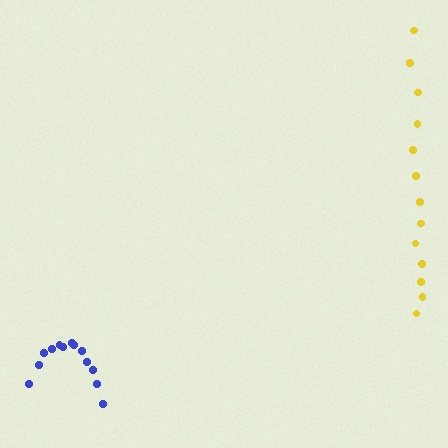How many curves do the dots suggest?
There are 2 distinct paths.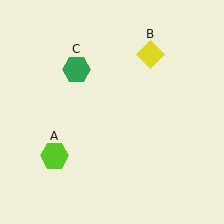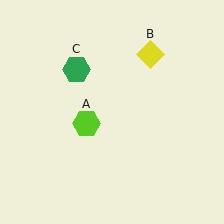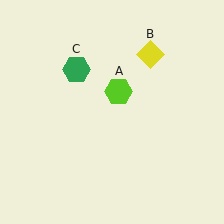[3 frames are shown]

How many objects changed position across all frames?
1 object changed position: lime hexagon (object A).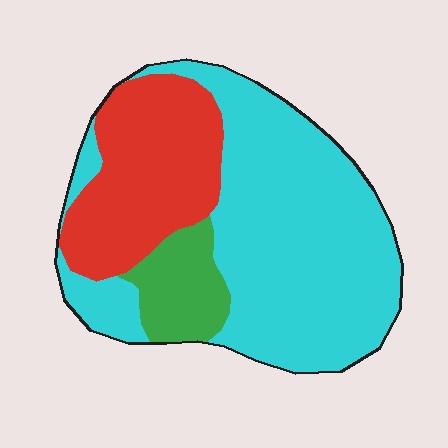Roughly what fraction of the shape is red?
Red covers roughly 30% of the shape.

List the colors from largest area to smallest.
From largest to smallest: cyan, red, green.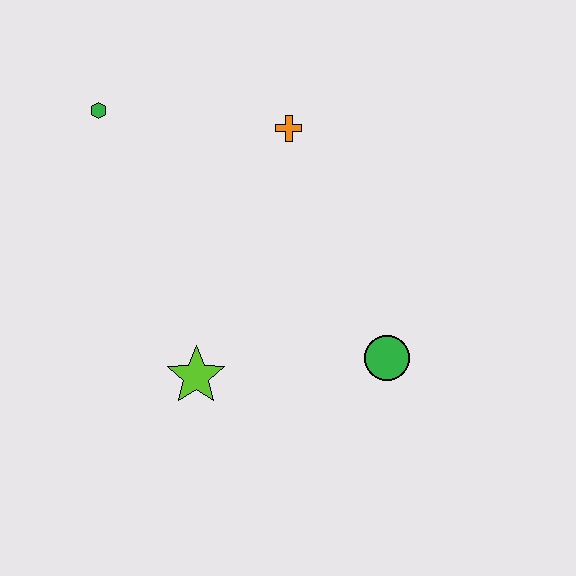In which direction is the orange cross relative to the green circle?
The orange cross is above the green circle.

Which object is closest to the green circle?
The lime star is closest to the green circle.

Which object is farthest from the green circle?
The green hexagon is farthest from the green circle.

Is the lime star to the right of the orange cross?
No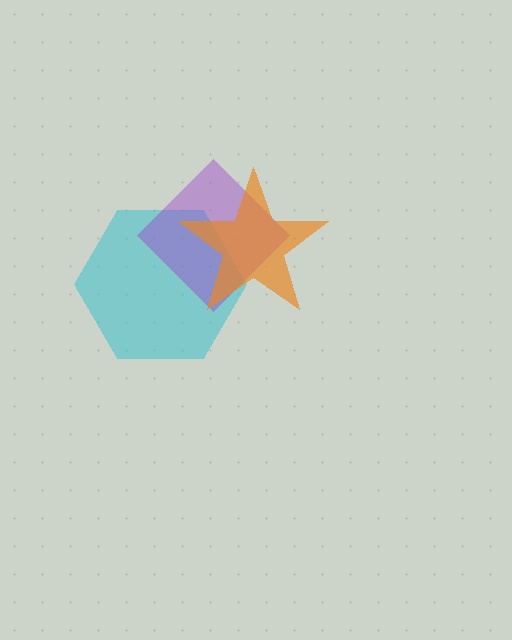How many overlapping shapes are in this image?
There are 3 overlapping shapes in the image.